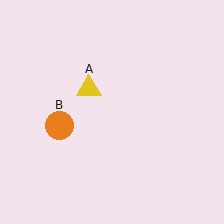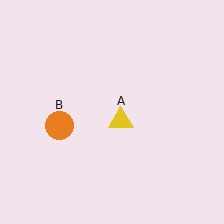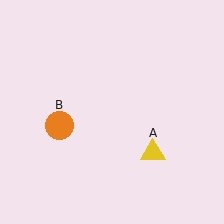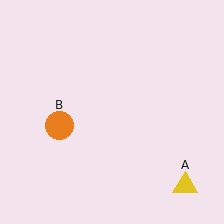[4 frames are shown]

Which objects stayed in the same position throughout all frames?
Orange circle (object B) remained stationary.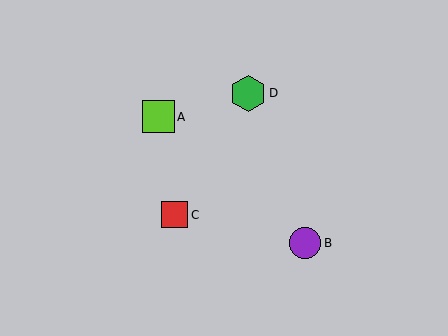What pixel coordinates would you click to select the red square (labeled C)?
Click at (174, 215) to select the red square C.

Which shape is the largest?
The green hexagon (labeled D) is the largest.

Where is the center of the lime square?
The center of the lime square is at (158, 117).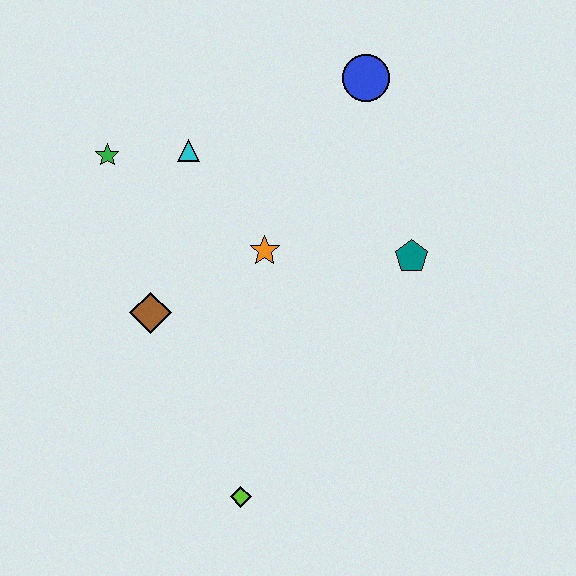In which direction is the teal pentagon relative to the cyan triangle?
The teal pentagon is to the right of the cyan triangle.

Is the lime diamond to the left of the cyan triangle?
No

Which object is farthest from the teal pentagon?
The green star is farthest from the teal pentagon.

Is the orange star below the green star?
Yes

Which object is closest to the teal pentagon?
The orange star is closest to the teal pentagon.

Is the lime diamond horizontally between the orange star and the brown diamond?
Yes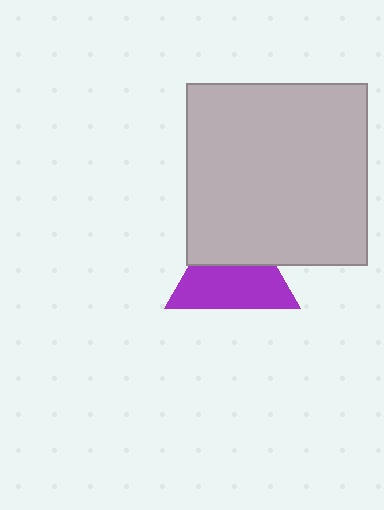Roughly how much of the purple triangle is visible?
About half of it is visible (roughly 60%).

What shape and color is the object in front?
The object in front is a light gray square.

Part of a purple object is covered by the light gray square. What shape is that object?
It is a triangle.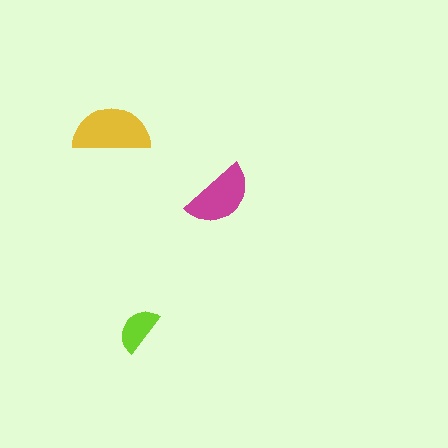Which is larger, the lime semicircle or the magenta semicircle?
The magenta one.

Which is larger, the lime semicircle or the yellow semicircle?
The yellow one.